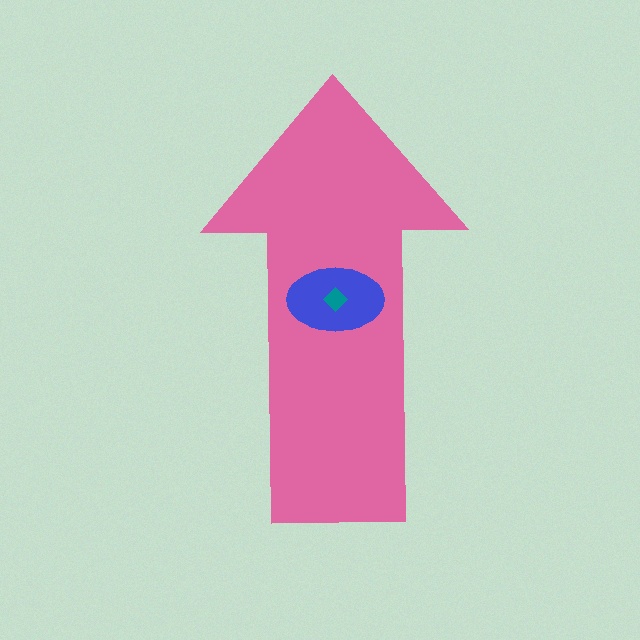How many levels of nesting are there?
3.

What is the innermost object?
The teal diamond.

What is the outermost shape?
The pink arrow.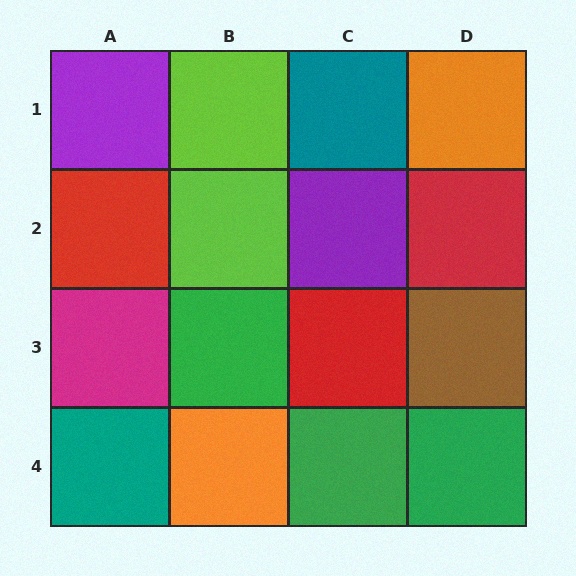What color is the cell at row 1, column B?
Lime.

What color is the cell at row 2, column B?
Lime.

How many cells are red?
3 cells are red.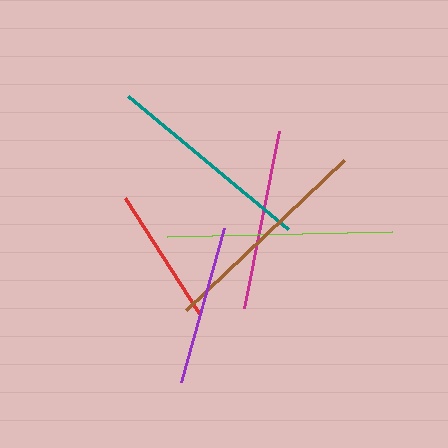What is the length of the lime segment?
The lime segment is approximately 225 pixels long.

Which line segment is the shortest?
The red line is the shortest at approximately 136 pixels.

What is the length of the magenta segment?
The magenta segment is approximately 180 pixels long.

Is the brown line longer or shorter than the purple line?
The brown line is longer than the purple line.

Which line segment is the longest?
The lime line is the longest at approximately 225 pixels.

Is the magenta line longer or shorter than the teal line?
The teal line is longer than the magenta line.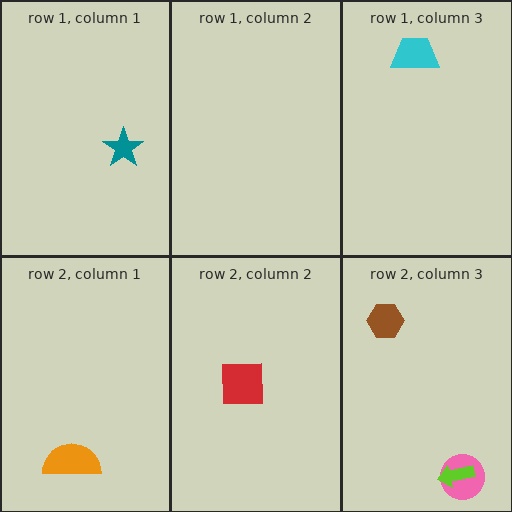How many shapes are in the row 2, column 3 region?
3.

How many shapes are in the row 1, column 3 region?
1.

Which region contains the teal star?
The row 1, column 1 region.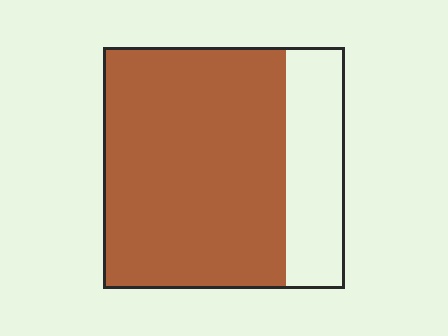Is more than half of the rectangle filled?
Yes.